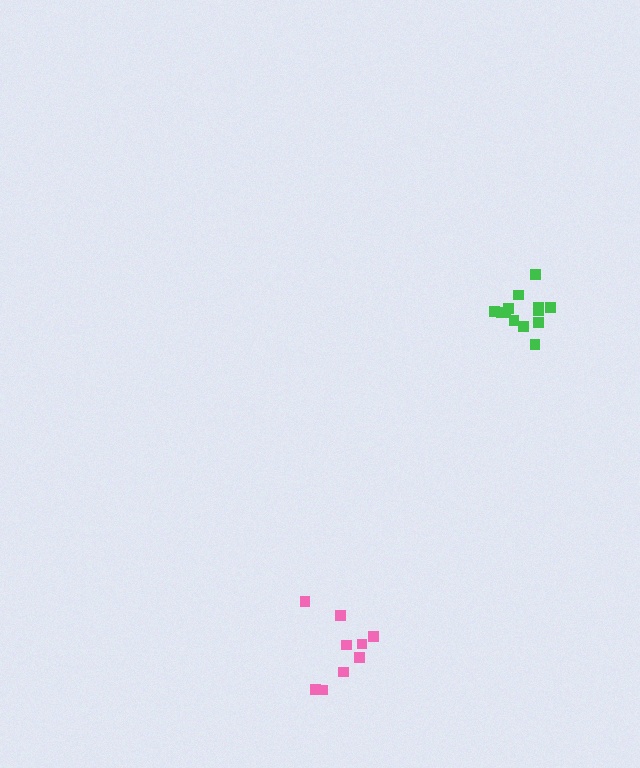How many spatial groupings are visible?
There are 2 spatial groupings.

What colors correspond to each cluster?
The clusters are colored: green, pink.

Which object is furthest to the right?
The green cluster is rightmost.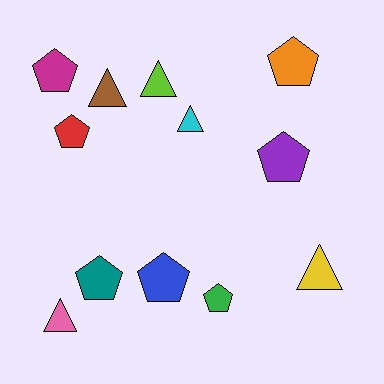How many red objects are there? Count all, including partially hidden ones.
There is 1 red object.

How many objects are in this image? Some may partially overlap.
There are 12 objects.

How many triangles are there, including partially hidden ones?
There are 5 triangles.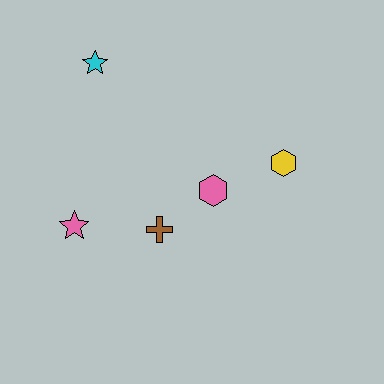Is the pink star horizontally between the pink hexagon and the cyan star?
No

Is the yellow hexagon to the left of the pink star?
No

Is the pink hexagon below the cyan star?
Yes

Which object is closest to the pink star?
The brown cross is closest to the pink star.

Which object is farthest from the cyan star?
The yellow hexagon is farthest from the cyan star.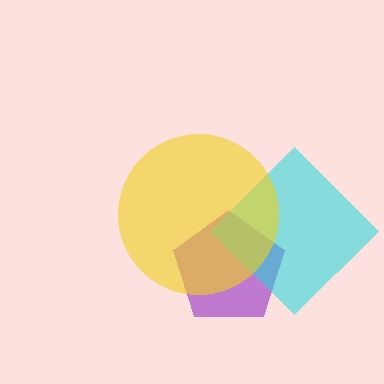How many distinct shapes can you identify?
There are 3 distinct shapes: a purple pentagon, a cyan diamond, a yellow circle.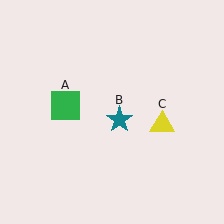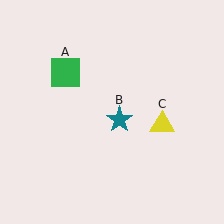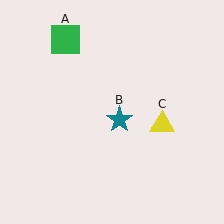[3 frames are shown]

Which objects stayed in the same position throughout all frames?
Teal star (object B) and yellow triangle (object C) remained stationary.